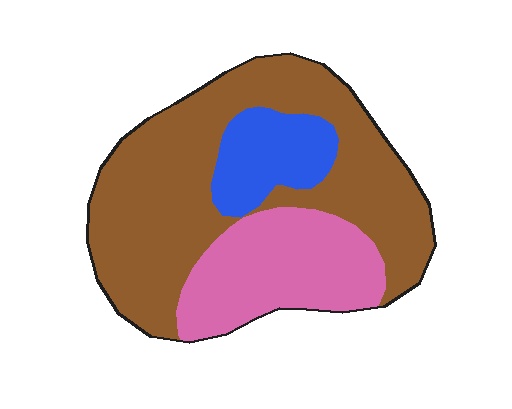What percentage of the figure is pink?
Pink takes up about one quarter (1/4) of the figure.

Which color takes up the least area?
Blue, at roughly 15%.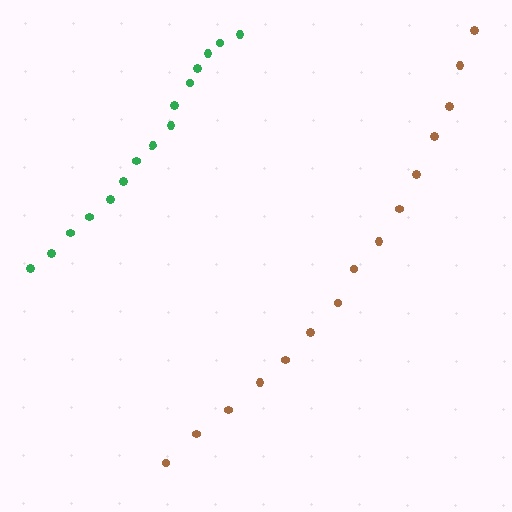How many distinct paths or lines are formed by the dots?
There are 2 distinct paths.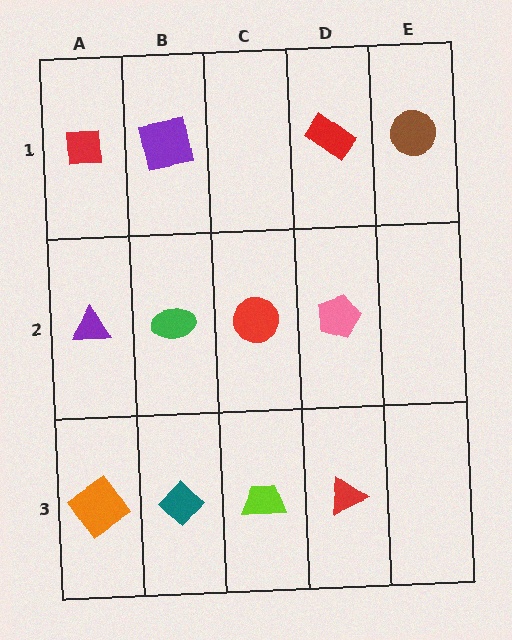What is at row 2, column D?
A pink pentagon.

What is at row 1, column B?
A purple square.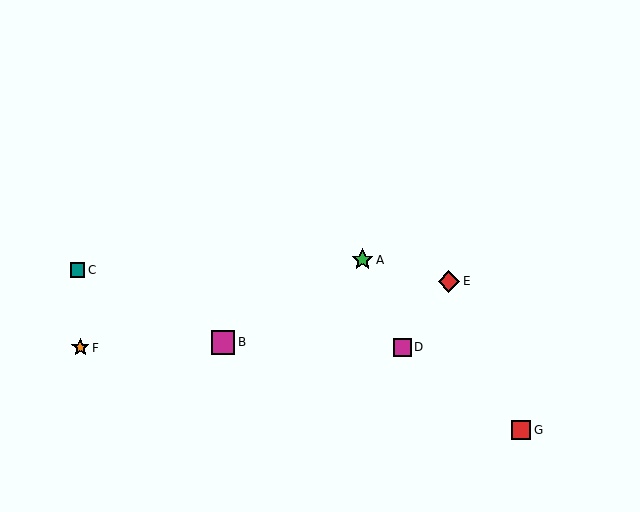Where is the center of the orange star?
The center of the orange star is at (80, 348).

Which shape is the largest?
The magenta square (labeled B) is the largest.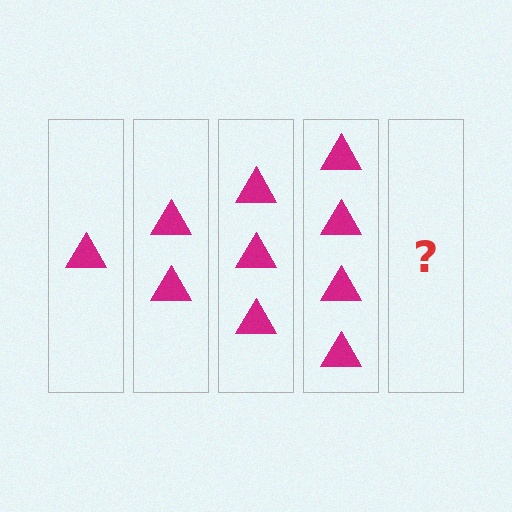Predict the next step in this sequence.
The next step is 5 triangles.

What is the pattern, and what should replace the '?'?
The pattern is that each step adds one more triangle. The '?' should be 5 triangles.